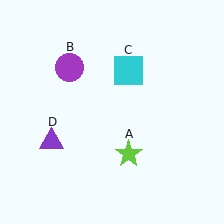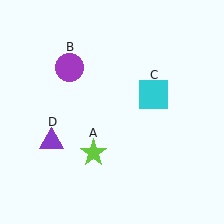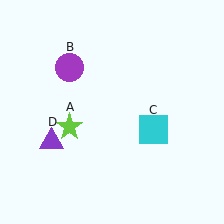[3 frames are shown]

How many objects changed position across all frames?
2 objects changed position: lime star (object A), cyan square (object C).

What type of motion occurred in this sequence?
The lime star (object A), cyan square (object C) rotated clockwise around the center of the scene.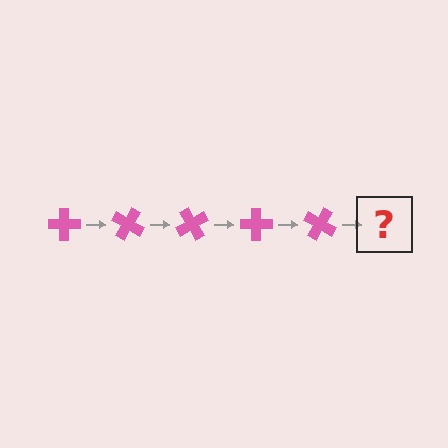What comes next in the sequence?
The next element should be a pink cross rotated 150 degrees.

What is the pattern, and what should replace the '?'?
The pattern is that the cross rotates 30 degrees each step. The '?' should be a pink cross rotated 150 degrees.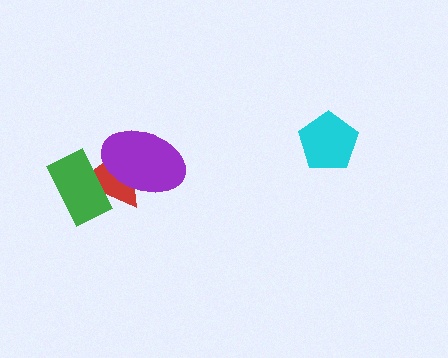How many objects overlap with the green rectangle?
2 objects overlap with the green rectangle.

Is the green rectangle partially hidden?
Yes, it is partially covered by another shape.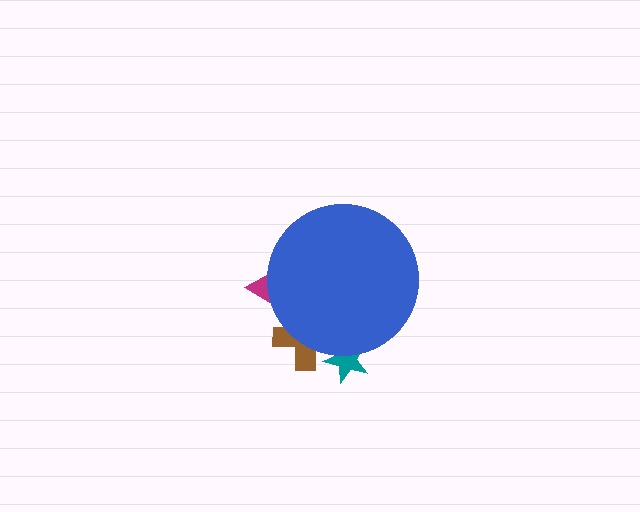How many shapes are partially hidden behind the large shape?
3 shapes are partially hidden.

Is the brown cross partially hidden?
Yes, the brown cross is partially hidden behind the blue circle.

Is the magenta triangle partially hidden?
Yes, the magenta triangle is partially hidden behind the blue circle.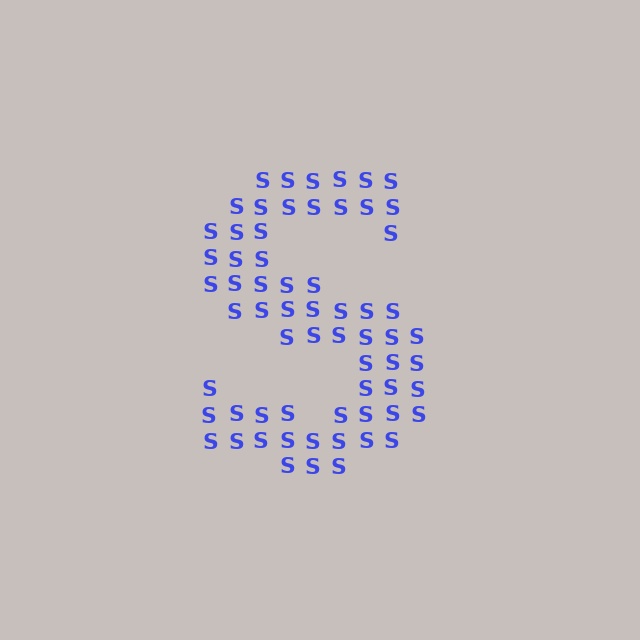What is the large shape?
The large shape is the letter S.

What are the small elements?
The small elements are letter S's.